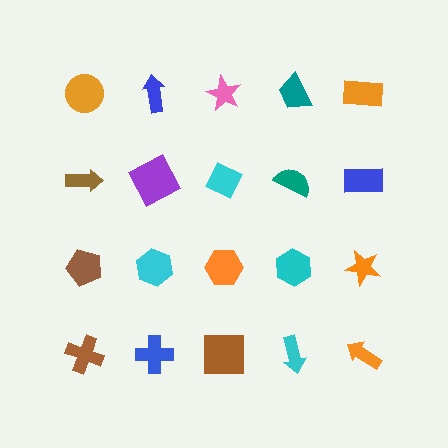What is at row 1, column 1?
An orange circle.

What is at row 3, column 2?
A cyan hexagon.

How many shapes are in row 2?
5 shapes.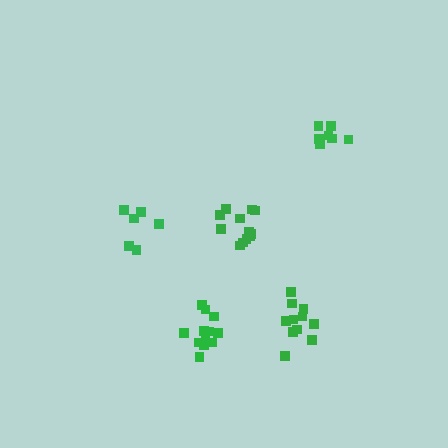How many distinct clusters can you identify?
There are 5 distinct clusters.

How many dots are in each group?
Group 1: 7 dots, Group 2: 12 dots, Group 3: 12 dots, Group 4: 11 dots, Group 5: 7 dots (49 total).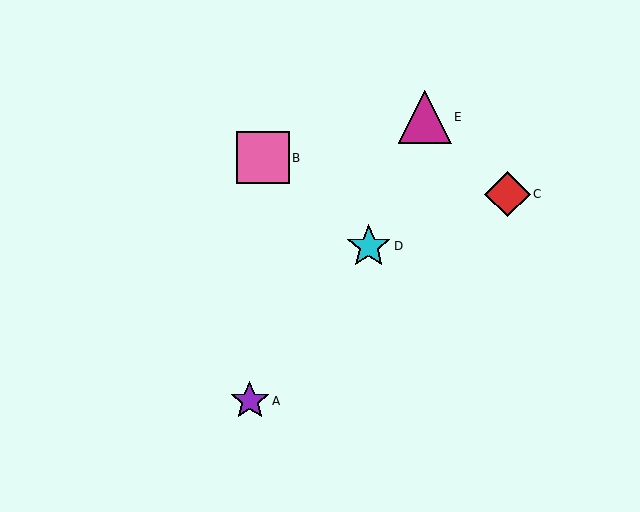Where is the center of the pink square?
The center of the pink square is at (263, 158).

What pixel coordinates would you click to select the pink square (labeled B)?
Click at (263, 158) to select the pink square B.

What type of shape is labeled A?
Shape A is a purple star.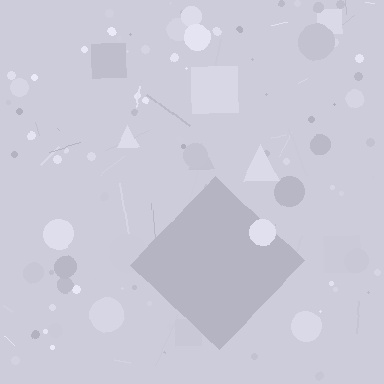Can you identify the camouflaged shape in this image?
The camouflaged shape is a diamond.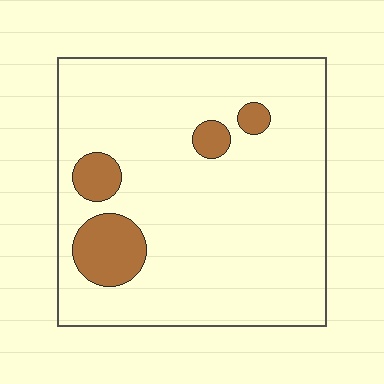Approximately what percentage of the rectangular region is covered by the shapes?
Approximately 10%.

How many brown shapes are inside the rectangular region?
4.